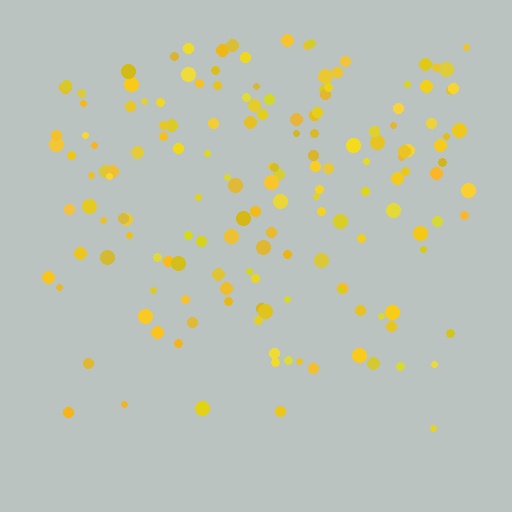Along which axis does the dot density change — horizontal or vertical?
Vertical.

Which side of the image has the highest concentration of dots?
The top.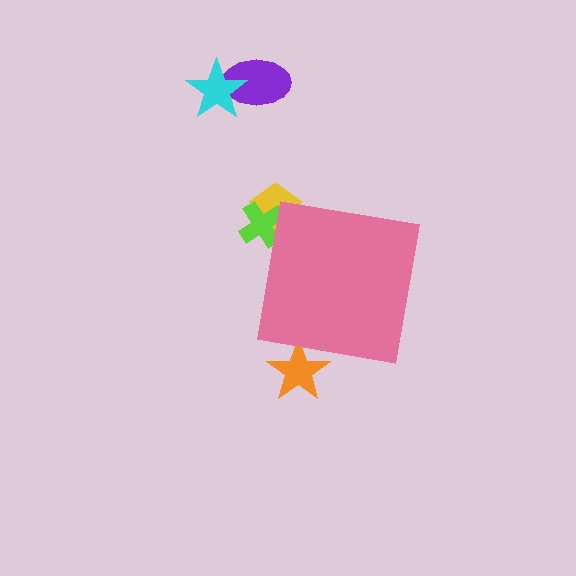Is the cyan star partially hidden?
No, the cyan star is fully visible.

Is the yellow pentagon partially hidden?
Yes, the yellow pentagon is partially hidden behind the pink square.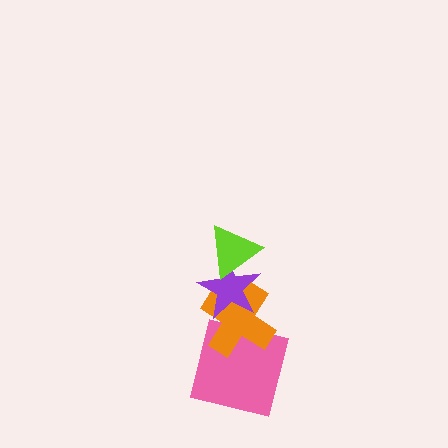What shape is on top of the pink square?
The orange cross is on top of the pink square.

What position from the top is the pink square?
The pink square is 4th from the top.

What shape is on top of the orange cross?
The purple star is on top of the orange cross.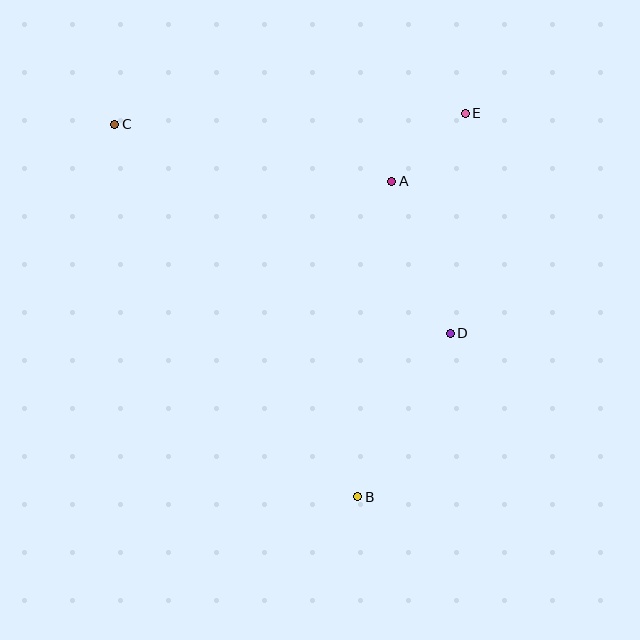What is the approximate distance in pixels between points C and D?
The distance between C and D is approximately 396 pixels.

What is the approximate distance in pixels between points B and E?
The distance between B and E is approximately 398 pixels.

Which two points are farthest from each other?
Points B and C are farthest from each other.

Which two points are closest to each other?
Points A and E are closest to each other.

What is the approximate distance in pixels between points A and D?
The distance between A and D is approximately 163 pixels.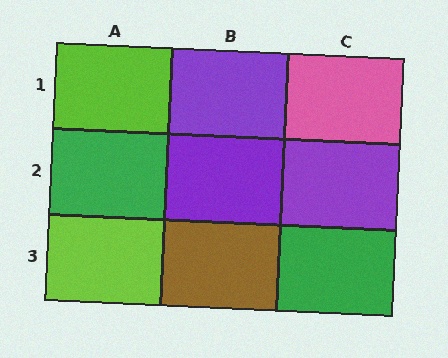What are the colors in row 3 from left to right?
Lime, brown, green.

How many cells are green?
2 cells are green.